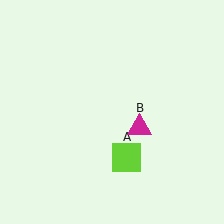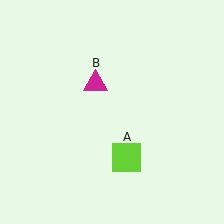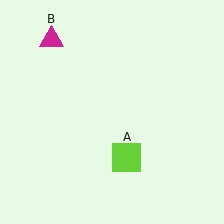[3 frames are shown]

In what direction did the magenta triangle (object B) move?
The magenta triangle (object B) moved up and to the left.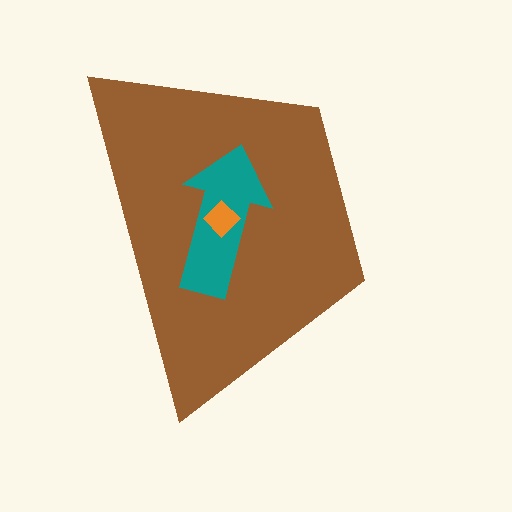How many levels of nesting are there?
3.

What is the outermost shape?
The brown trapezoid.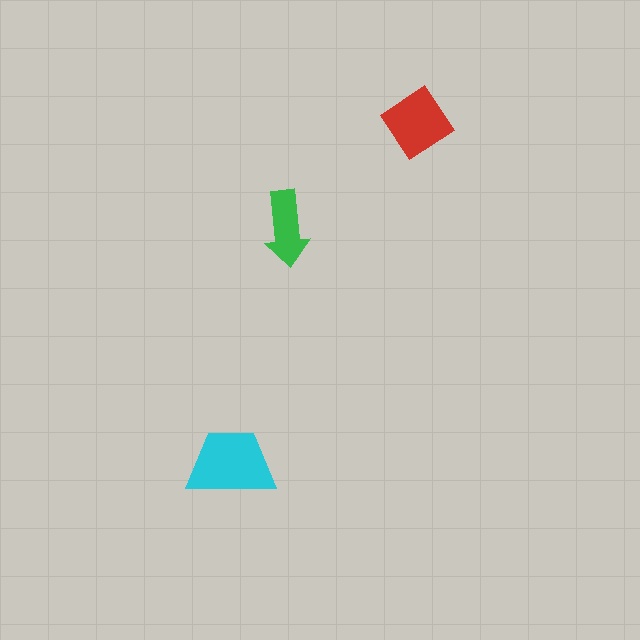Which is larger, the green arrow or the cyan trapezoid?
The cyan trapezoid.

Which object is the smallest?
The green arrow.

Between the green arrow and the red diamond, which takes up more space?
The red diamond.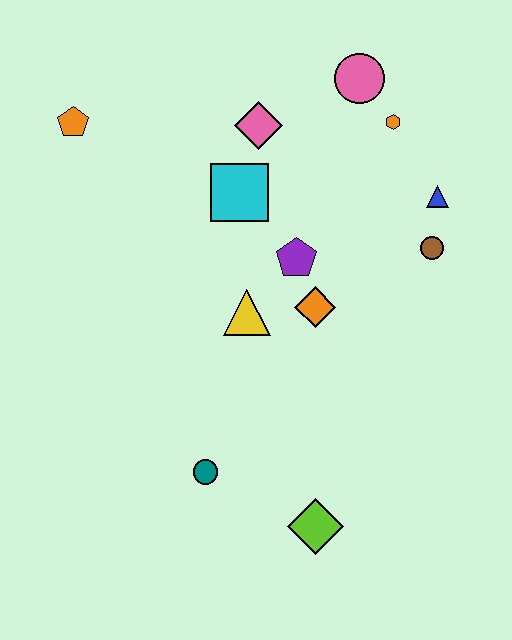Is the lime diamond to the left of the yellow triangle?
No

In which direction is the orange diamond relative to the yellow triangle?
The orange diamond is to the right of the yellow triangle.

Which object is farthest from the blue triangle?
The orange pentagon is farthest from the blue triangle.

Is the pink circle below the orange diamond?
No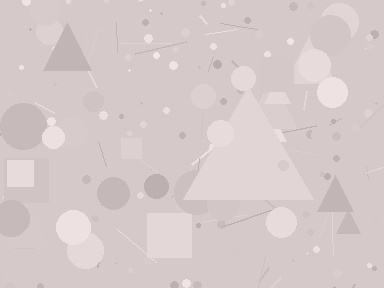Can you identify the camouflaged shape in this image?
The camouflaged shape is a triangle.